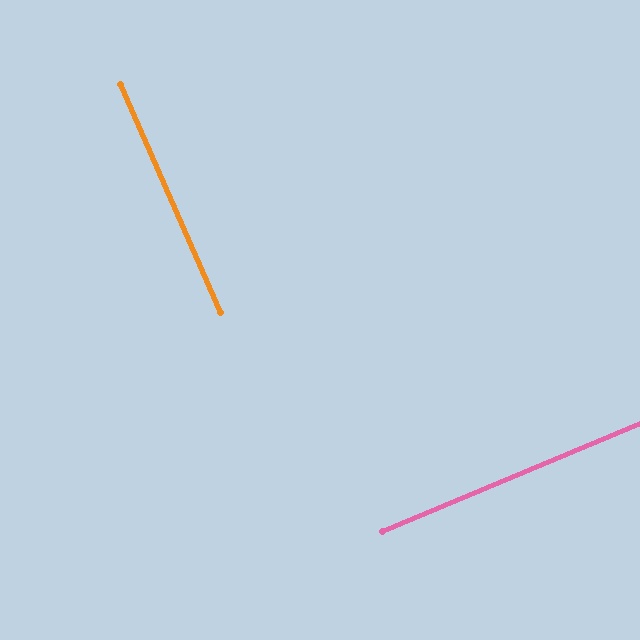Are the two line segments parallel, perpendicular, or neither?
Perpendicular — they meet at approximately 89°.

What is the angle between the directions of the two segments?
Approximately 89 degrees.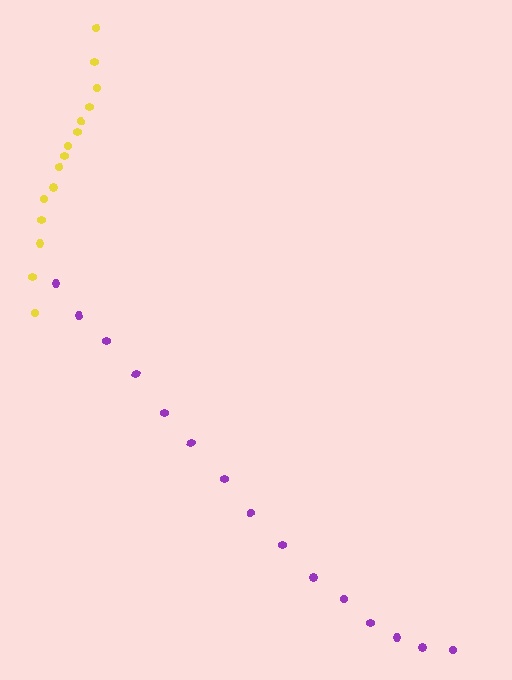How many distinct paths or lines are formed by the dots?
There are 2 distinct paths.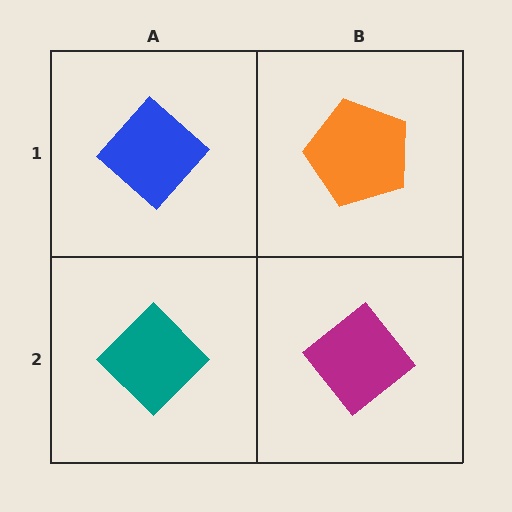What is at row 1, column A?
A blue diamond.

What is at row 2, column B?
A magenta diamond.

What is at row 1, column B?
An orange pentagon.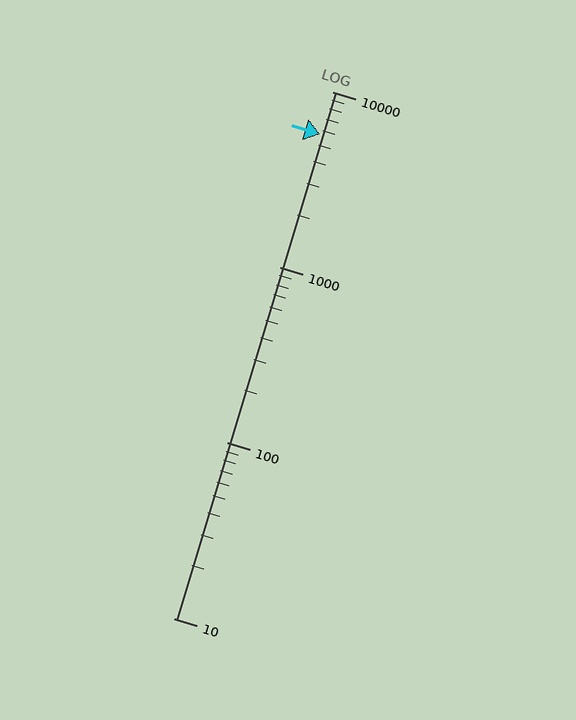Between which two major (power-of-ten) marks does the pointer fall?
The pointer is between 1000 and 10000.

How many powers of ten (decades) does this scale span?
The scale spans 3 decades, from 10 to 10000.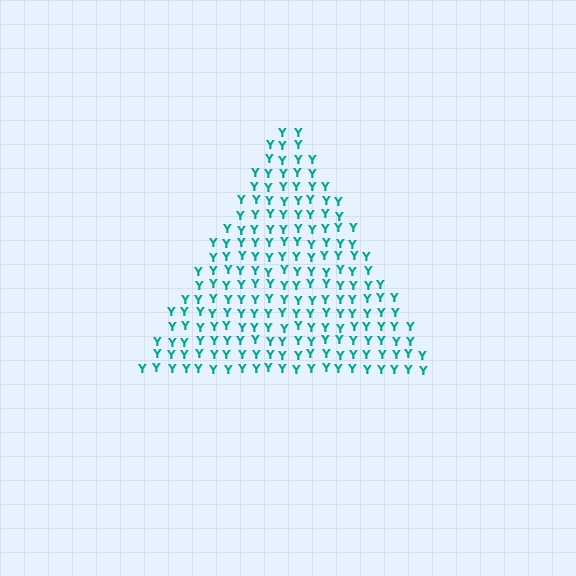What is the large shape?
The large shape is a triangle.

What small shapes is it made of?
It is made of small letter Y's.